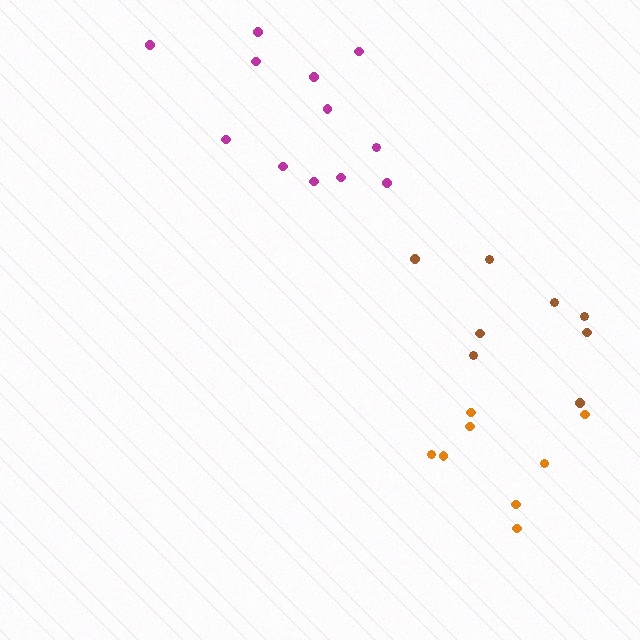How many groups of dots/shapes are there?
There are 3 groups.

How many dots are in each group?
Group 1: 8 dots, Group 2: 12 dots, Group 3: 8 dots (28 total).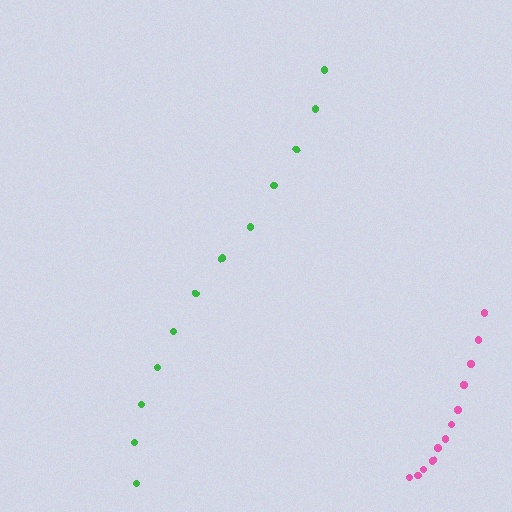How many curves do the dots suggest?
There are 2 distinct paths.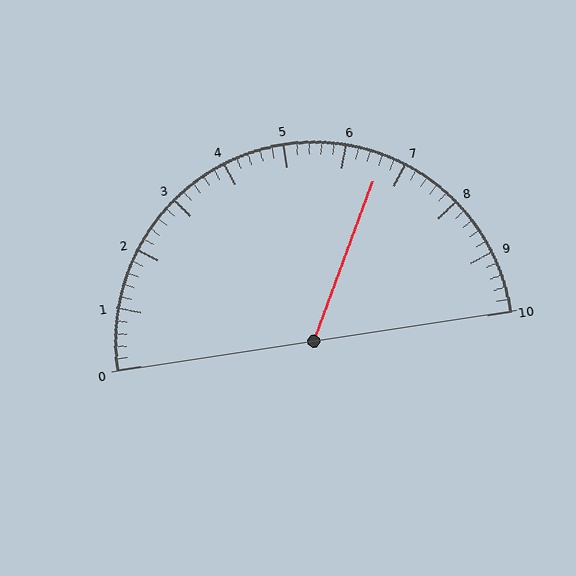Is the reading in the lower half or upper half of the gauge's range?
The reading is in the upper half of the range (0 to 10).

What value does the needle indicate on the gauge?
The needle indicates approximately 6.6.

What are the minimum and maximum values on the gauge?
The gauge ranges from 0 to 10.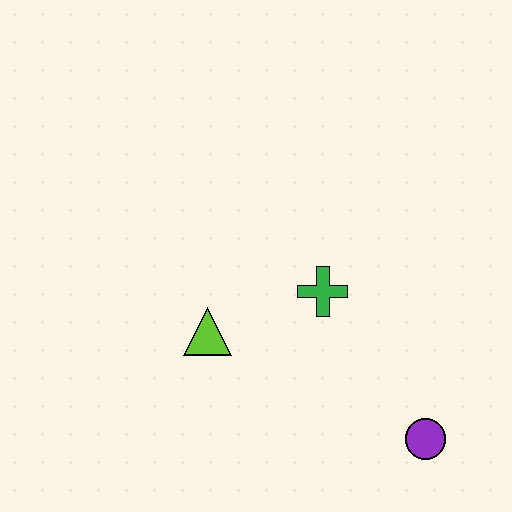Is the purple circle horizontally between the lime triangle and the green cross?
No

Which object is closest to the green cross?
The lime triangle is closest to the green cross.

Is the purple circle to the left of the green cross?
No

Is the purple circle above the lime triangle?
No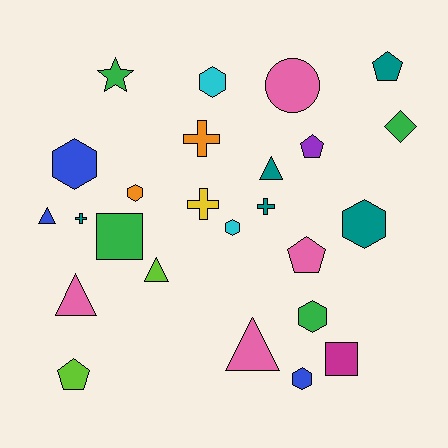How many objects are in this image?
There are 25 objects.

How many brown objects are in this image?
There are no brown objects.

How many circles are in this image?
There is 1 circle.